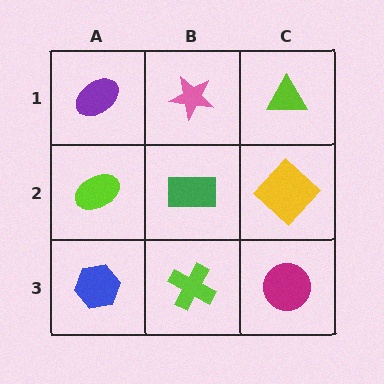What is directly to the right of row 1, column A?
A pink star.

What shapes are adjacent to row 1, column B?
A green rectangle (row 2, column B), a purple ellipse (row 1, column A), a lime triangle (row 1, column C).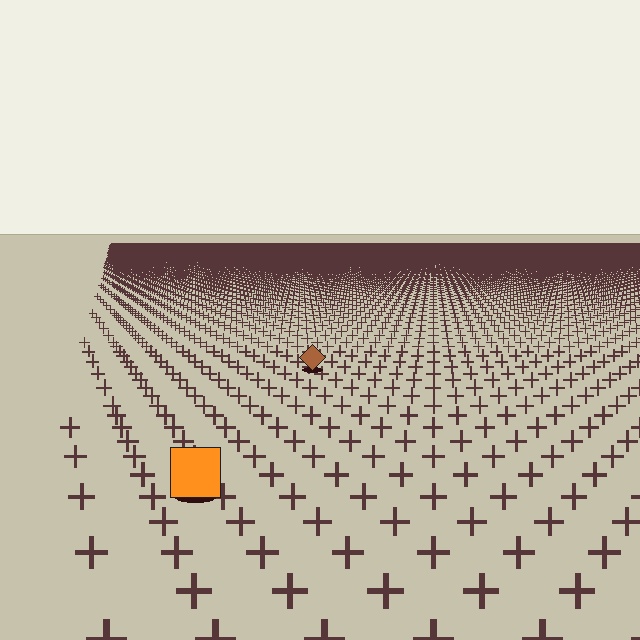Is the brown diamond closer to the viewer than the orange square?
No. The orange square is closer — you can tell from the texture gradient: the ground texture is coarser near it.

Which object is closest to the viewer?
The orange square is closest. The texture marks near it are larger and more spread out.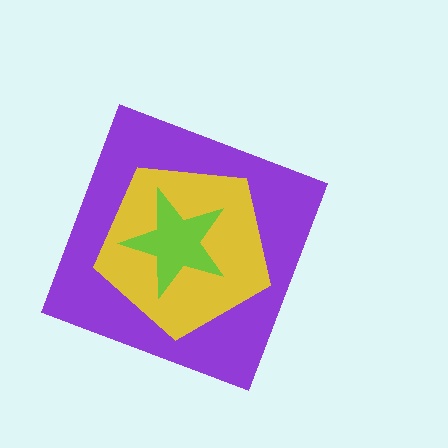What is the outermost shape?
The purple diamond.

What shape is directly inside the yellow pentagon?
The lime star.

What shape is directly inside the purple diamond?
The yellow pentagon.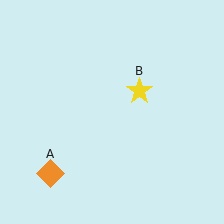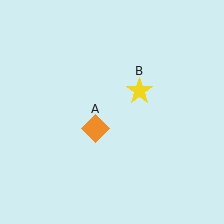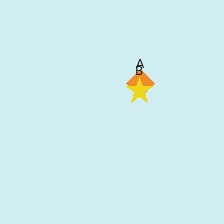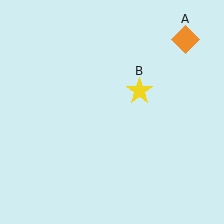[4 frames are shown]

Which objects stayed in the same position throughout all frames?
Yellow star (object B) remained stationary.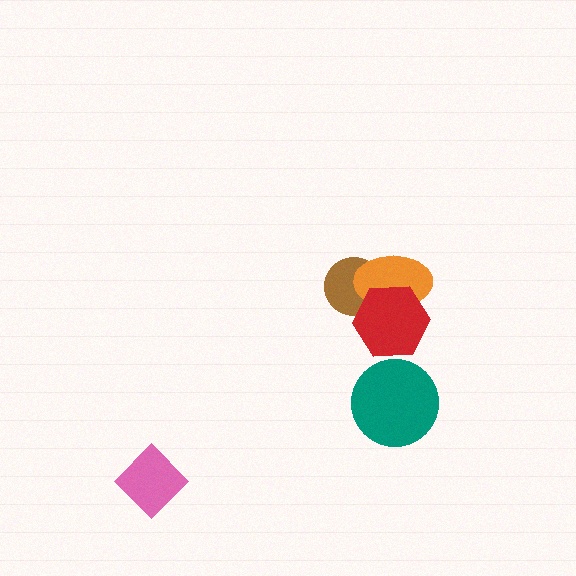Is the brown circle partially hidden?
Yes, it is partially covered by another shape.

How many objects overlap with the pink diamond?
0 objects overlap with the pink diamond.